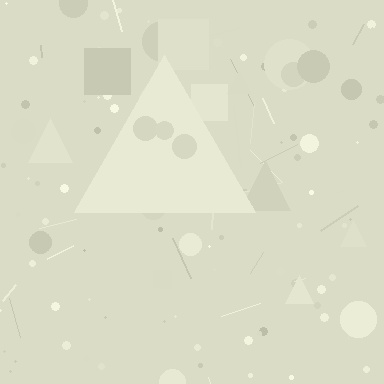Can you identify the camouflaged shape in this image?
The camouflaged shape is a triangle.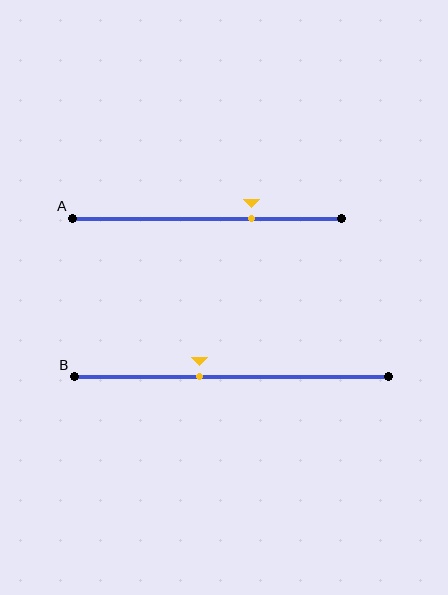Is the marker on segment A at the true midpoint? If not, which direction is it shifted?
No, the marker on segment A is shifted to the right by about 17% of the segment length.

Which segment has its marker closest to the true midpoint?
Segment B has its marker closest to the true midpoint.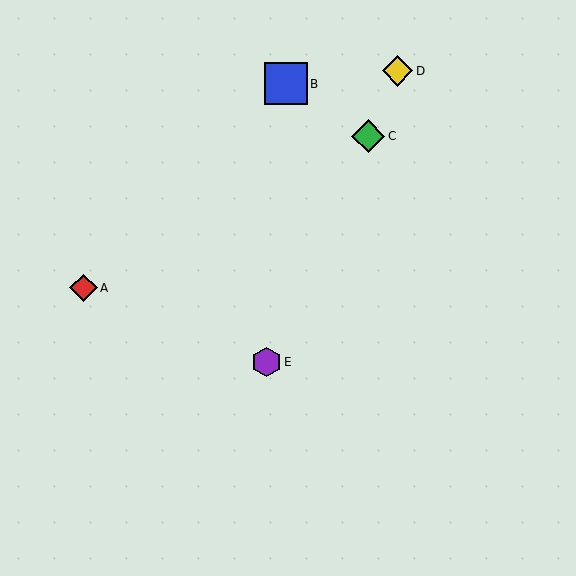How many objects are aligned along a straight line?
3 objects (C, D, E) are aligned along a straight line.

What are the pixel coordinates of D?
Object D is at (398, 71).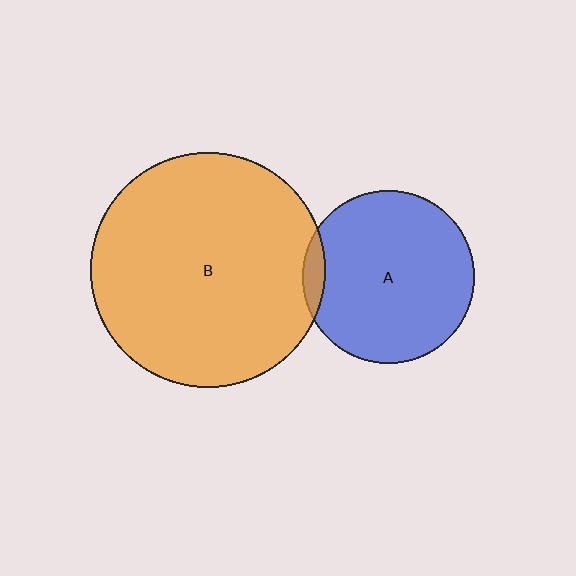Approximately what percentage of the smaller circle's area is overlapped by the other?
Approximately 5%.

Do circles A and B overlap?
Yes.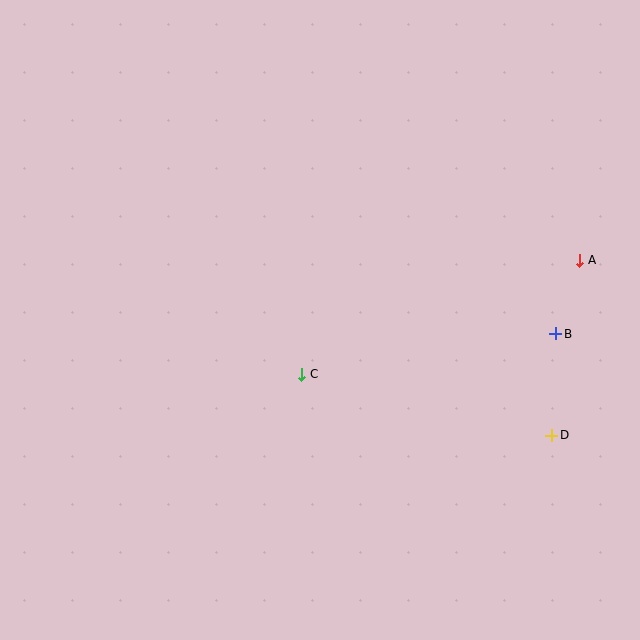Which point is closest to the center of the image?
Point C at (302, 374) is closest to the center.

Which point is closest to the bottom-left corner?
Point C is closest to the bottom-left corner.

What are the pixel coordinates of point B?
Point B is at (556, 334).